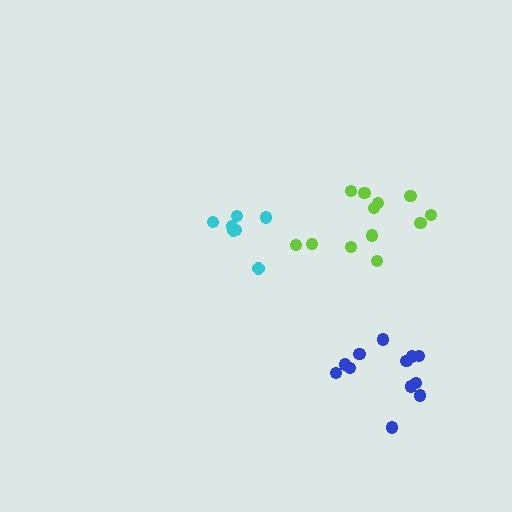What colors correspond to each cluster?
The clusters are colored: blue, cyan, lime.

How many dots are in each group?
Group 1: 12 dots, Group 2: 7 dots, Group 3: 12 dots (31 total).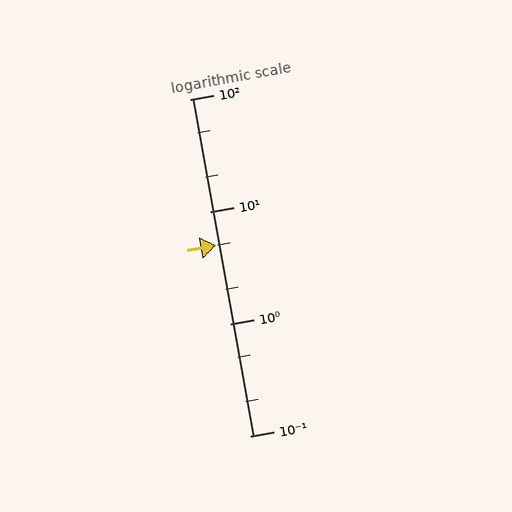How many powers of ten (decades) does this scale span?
The scale spans 3 decades, from 0.1 to 100.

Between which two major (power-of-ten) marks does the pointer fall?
The pointer is between 1 and 10.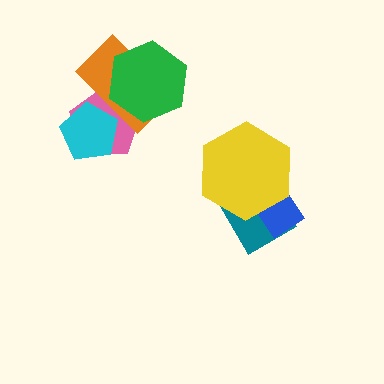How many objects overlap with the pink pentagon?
3 objects overlap with the pink pentagon.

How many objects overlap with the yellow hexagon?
2 objects overlap with the yellow hexagon.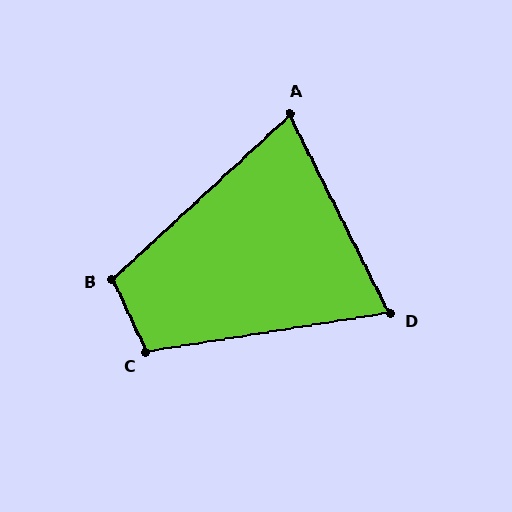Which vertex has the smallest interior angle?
D, at approximately 72 degrees.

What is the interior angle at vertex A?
Approximately 74 degrees (acute).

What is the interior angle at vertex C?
Approximately 106 degrees (obtuse).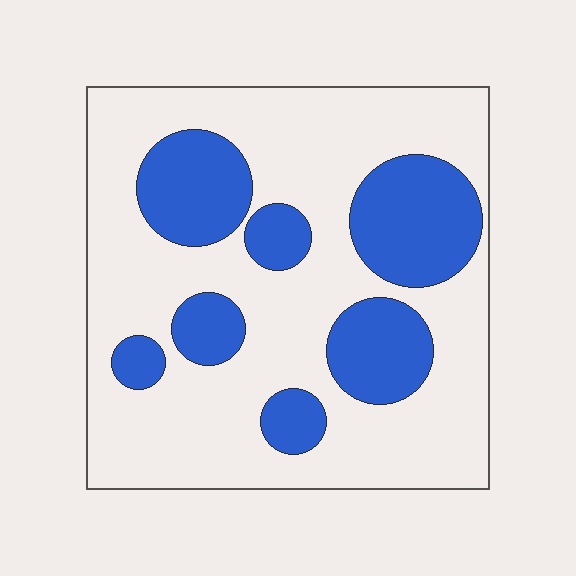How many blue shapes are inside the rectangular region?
7.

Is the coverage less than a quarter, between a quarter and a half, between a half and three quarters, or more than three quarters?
Between a quarter and a half.